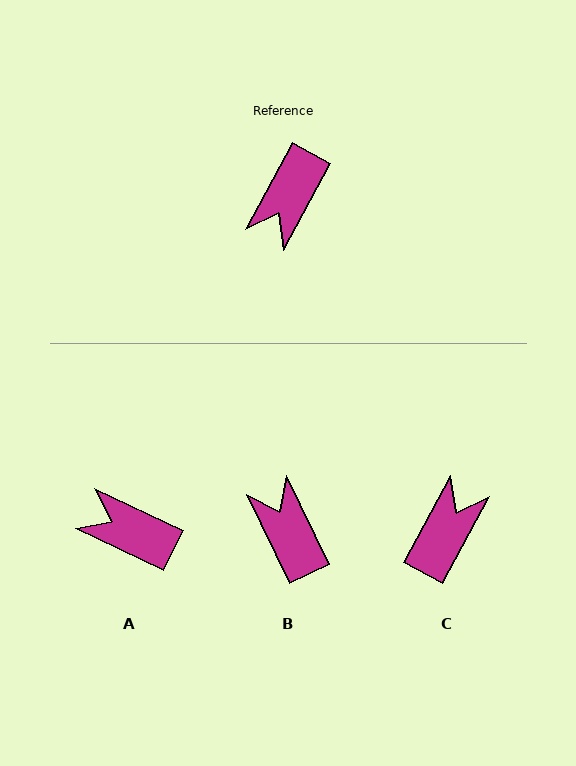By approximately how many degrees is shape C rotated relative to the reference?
Approximately 180 degrees counter-clockwise.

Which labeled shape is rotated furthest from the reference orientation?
C, about 180 degrees away.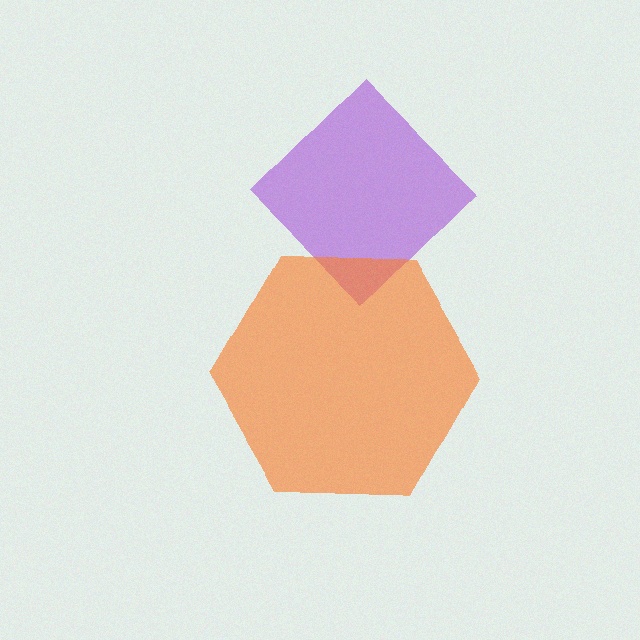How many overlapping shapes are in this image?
There are 2 overlapping shapes in the image.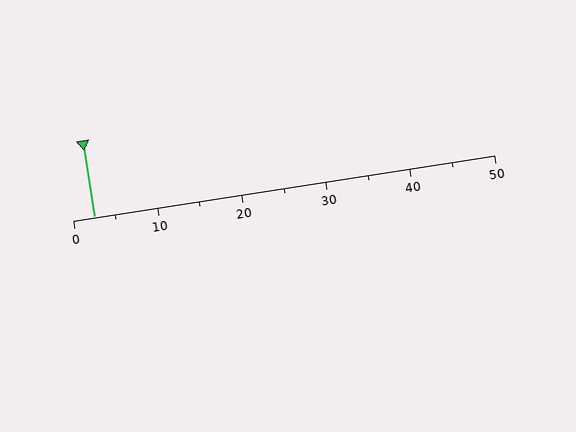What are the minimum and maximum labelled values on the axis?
The axis runs from 0 to 50.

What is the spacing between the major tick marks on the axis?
The major ticks are spaced 10 apart.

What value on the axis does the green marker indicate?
The marker indicates approximately 2.5.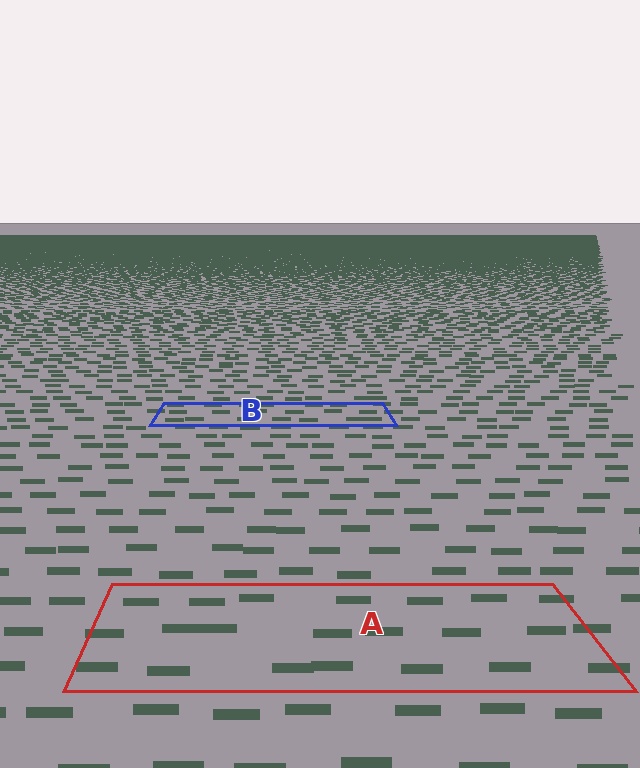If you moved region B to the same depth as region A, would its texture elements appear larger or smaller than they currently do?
They would appear larger. At a closer depth, the same texture elements are projected at a bigger on-screen size.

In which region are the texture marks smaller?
The texture marks are smaller in region B, because it is farther away.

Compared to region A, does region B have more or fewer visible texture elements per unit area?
Region B has more texture elements per unit area — they are packed more densely because it is farther away.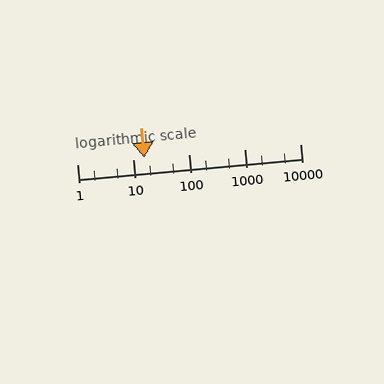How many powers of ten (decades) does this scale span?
The scale spans 4 decades, from 1 to 10000.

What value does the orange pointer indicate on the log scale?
The pointer indicates approximately 16.